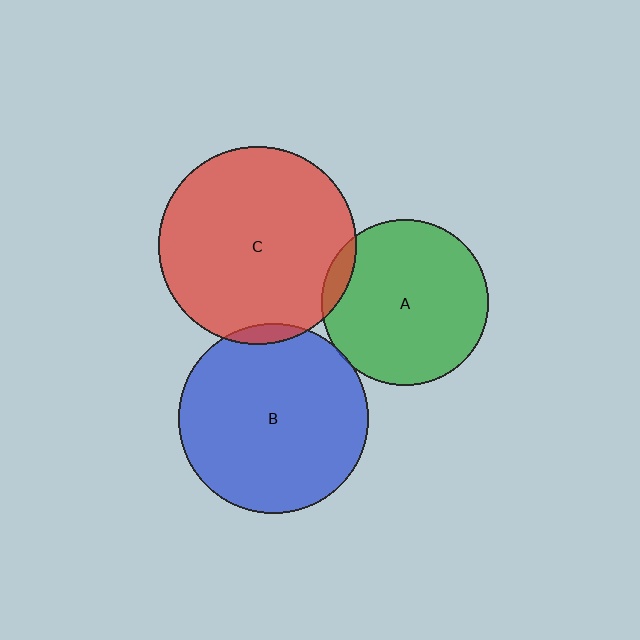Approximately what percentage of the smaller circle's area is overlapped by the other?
Approximately 5%.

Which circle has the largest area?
Circle C (red).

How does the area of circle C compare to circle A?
Approximately 1.4 times.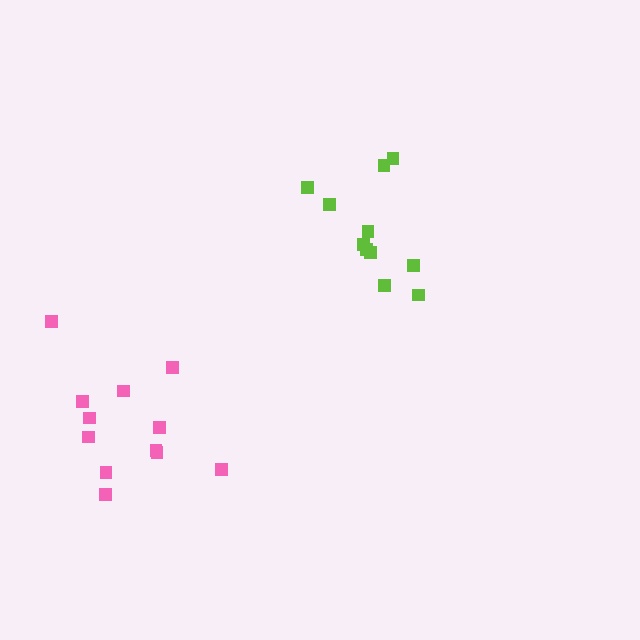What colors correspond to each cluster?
The clusters are colored: lime, pink.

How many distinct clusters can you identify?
There are 2 distinct clusters.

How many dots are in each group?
Group 1: 11 dots, Group 2: 12 dots (23 total).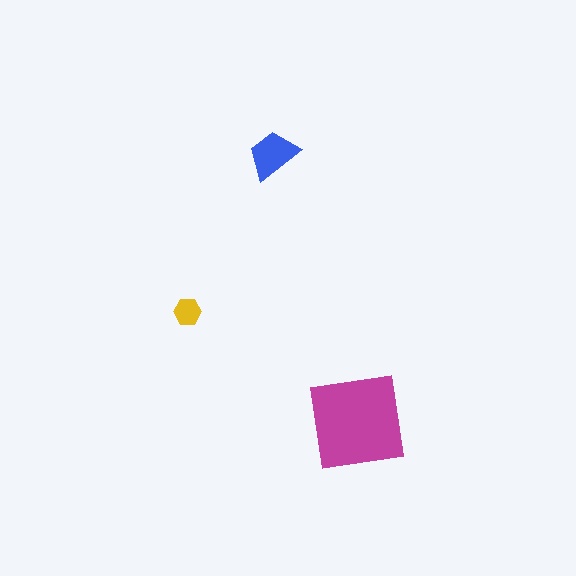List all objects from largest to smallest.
The magenta square, the blue trapezoid, the yellow hexagon.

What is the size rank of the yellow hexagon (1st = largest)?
3rd.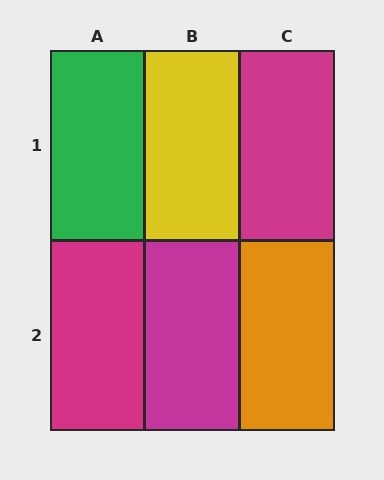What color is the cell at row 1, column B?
Yellow.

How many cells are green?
1 cell is green.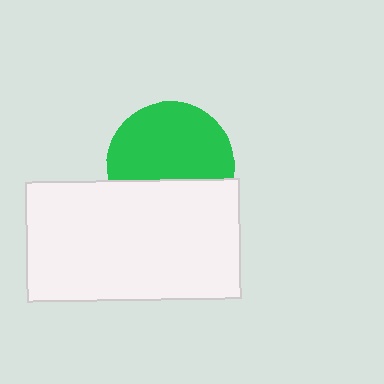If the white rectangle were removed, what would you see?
You would see the complete green circle.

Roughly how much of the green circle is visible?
About half of it is visible (roughly 64%).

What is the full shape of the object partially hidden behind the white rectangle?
The partially hidden object is a green circle.